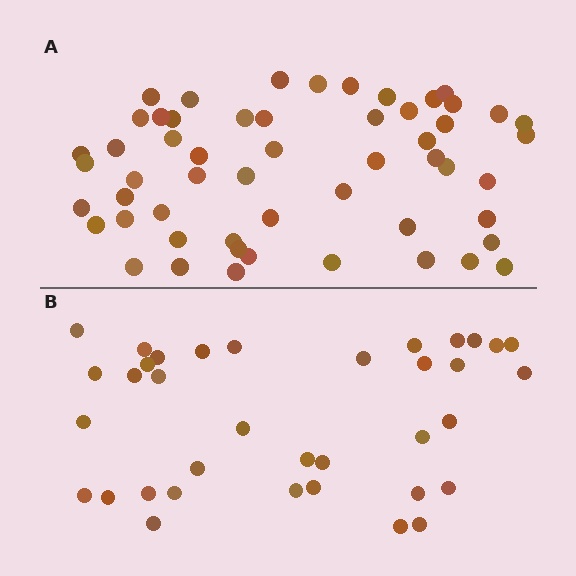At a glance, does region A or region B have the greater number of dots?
Region A (the top region) has more dots.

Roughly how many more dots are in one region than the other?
Region A has approximately 20 more dots than region B.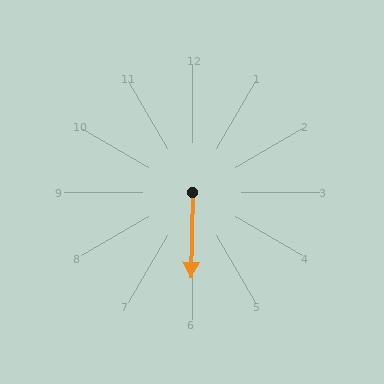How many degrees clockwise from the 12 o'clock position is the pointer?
Approximately 181 degrees.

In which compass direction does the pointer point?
South.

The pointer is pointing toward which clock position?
Roughly 6 o'clock.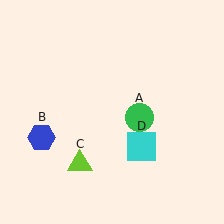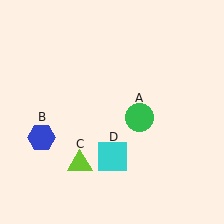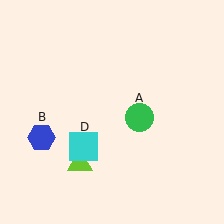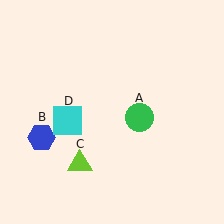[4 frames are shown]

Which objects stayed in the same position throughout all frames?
Green circle (object A) and blue hexagon (object B) and lime triangle (object C) remained stationary.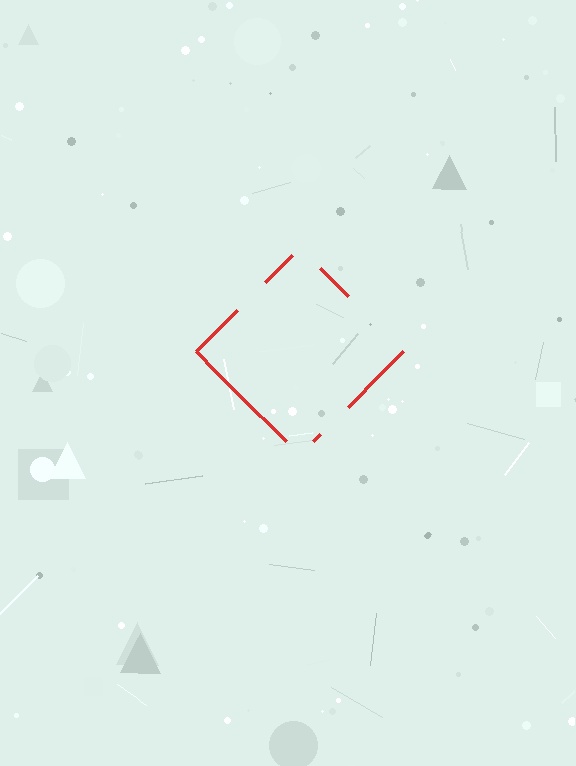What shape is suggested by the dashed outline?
The dashed outline suggests a diamond.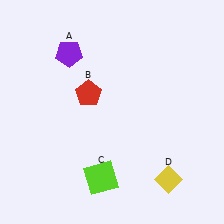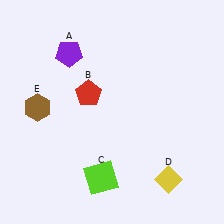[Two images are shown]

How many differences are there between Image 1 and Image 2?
There is 1 difference between the two images.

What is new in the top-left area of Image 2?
A brown hexagon (E) was added in the top-left area of Image 2.